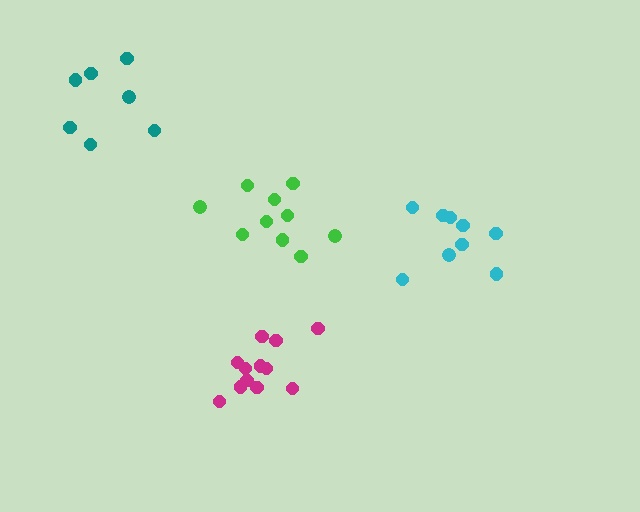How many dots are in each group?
Group 1: 12 dots, Group 2: 7 dots, Group 3: 9 dots, Group 4: 10 dots (38 total).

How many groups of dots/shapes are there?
There are 4 groups.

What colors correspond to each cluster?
The clusters are colored: magenta, teal, cyan, green.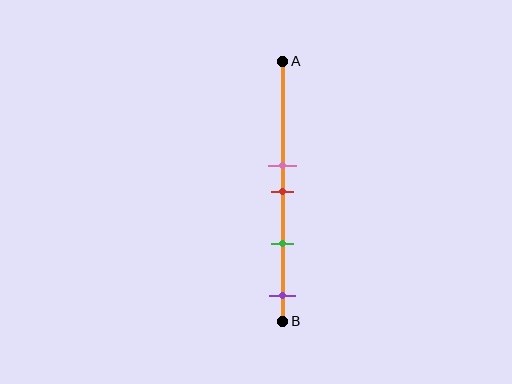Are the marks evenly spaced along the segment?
No, the marks are not evenly spaced.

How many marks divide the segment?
There are 4 marks dividing the segment.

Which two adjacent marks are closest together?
The pink and red marks are the closest adjacent pair.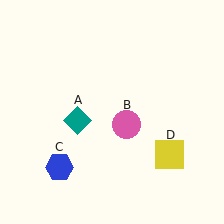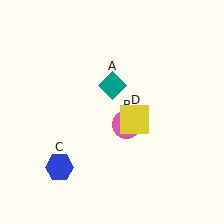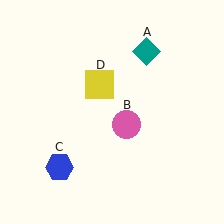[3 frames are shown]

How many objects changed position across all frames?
2 objects changed position: teal diamond (object A), yellow square (object D).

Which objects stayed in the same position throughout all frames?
Pink circle (object B) and blue hexagon (object C) remained stationary.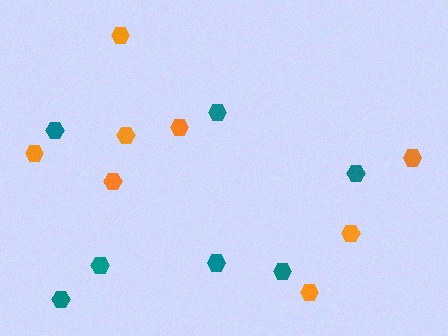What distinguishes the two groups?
There are 2 groups: one group of orange hexagons (8) and one group of teal hexagons (7).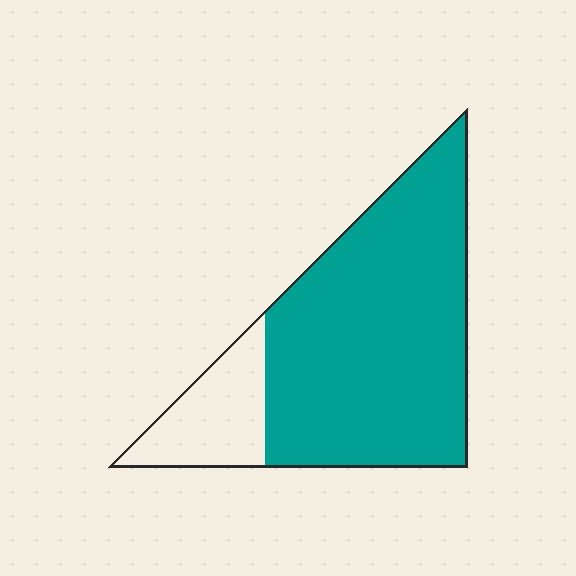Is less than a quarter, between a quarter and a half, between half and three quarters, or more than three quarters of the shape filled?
More than three quarters.